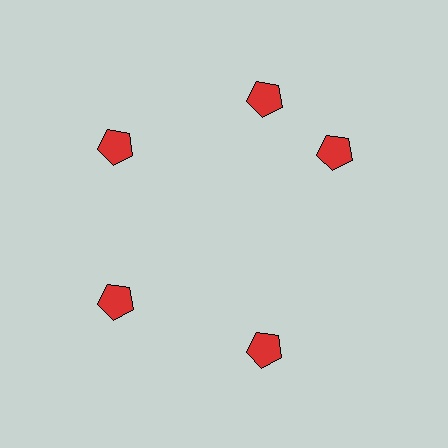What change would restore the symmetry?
The symmetry would be restored by rotating it back into even spacing with its neighbors so that all 5 pentagons sit at equal angles and equal distance from the center.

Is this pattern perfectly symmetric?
No. The 5 red pentagons are arranged in a ring, but one element near the 3 o'clock position is rotated out of alignment along the ring, breaking the 5-fold rotational symmetry.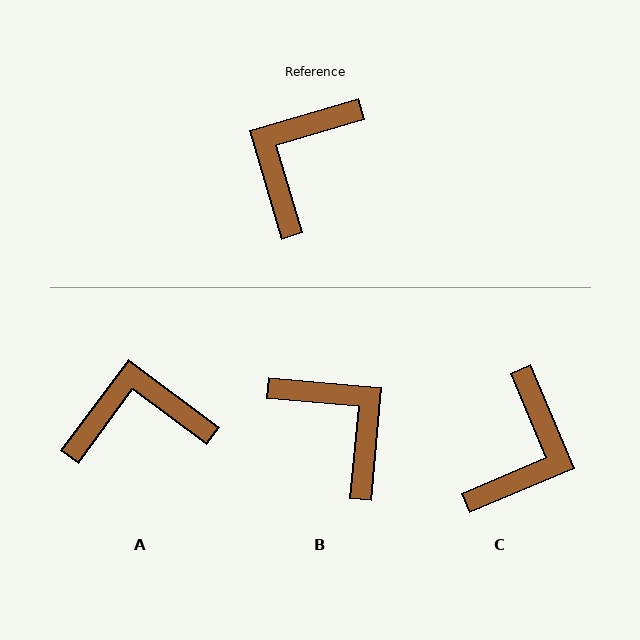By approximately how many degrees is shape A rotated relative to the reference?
Approximately 53 degrees clockwise.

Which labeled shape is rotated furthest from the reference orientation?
C, about 173 degrees away.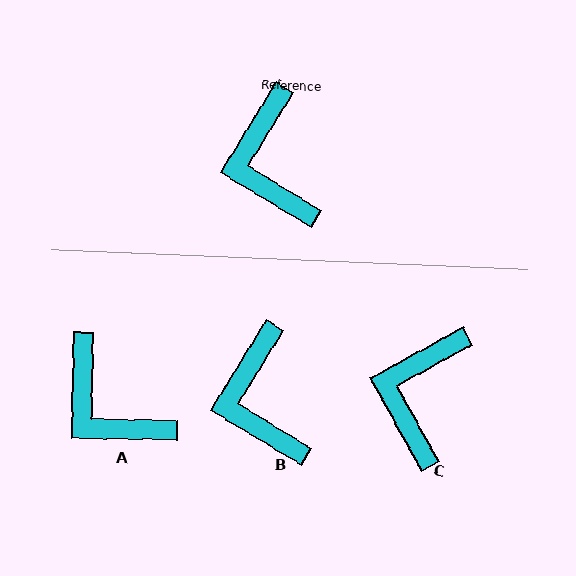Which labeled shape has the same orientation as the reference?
B.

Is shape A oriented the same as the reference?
No, it is off by about 31 degrees.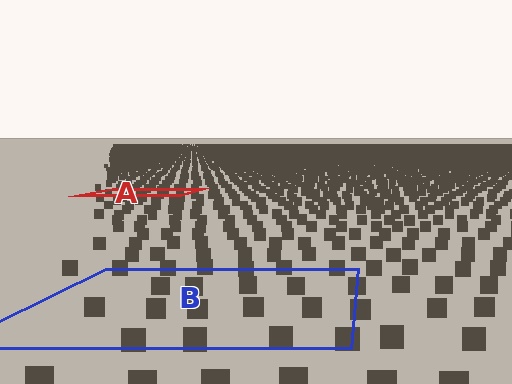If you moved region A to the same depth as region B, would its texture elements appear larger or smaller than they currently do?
They would appear larger. At a closer depth, the same texture elements are projected at a bigger on-screen size.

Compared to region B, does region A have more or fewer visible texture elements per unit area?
Region A has more texture elements per unit area — they are packed more densely because it is farther away.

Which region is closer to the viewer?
Region B is closer. The texture elements there are larger and more spread out.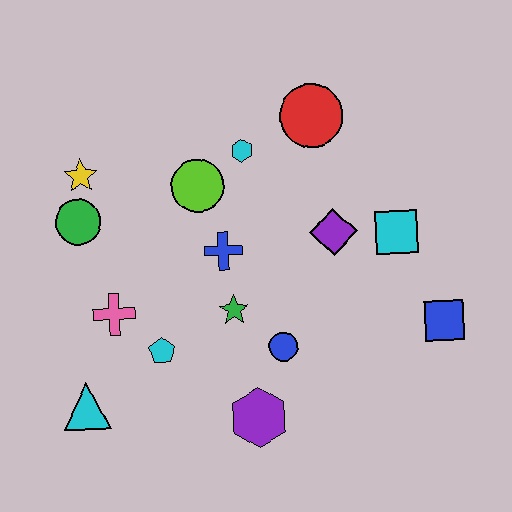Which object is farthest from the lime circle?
The blue square is farthest from the lime circle.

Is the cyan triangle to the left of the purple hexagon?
Yes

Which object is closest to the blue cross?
The green star is closest to the blue cross.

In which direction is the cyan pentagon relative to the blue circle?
The cyan pentagon is to the left of the blue circle.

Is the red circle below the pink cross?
No